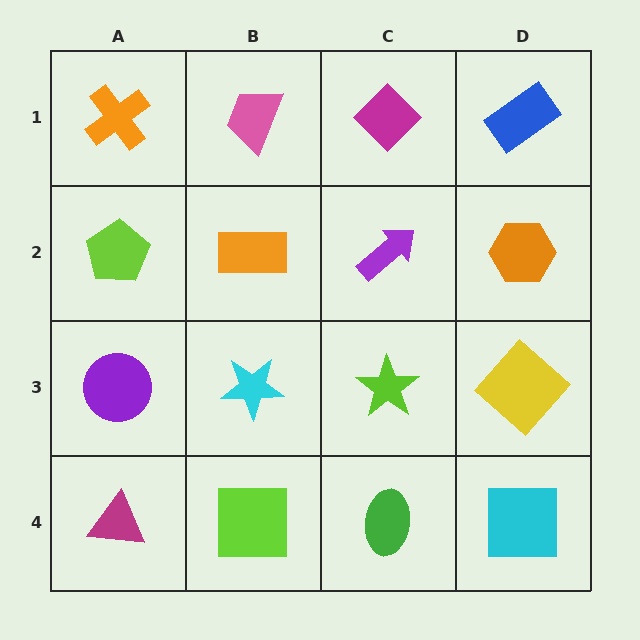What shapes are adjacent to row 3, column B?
An orange rectangle (row 2, column B), a lime square (row 4, column B), a purple circle (row 3, column A), a lime star (row 3, column C).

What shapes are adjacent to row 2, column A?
An orange cross (row 1, column A), a purple circle (row 3, column A), an orange rectangle (row 2, column B).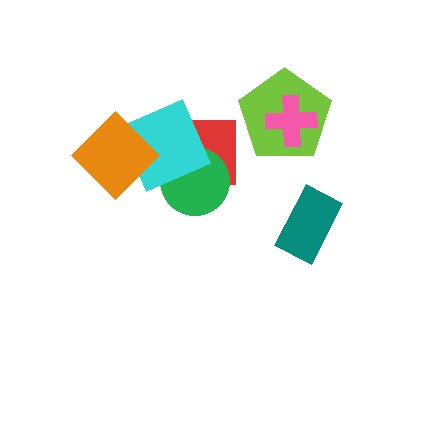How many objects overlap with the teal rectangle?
0 objects overlap with the teal rectangle.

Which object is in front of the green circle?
The cyan diamond is in front of the green circle.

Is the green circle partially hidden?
Yes, it is partially covered by another shape.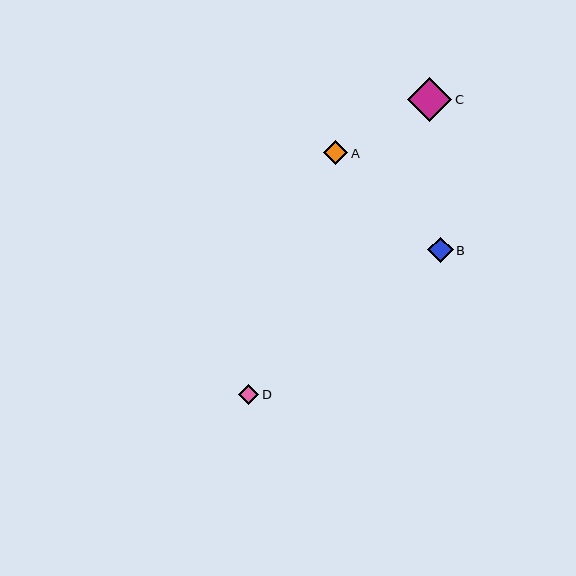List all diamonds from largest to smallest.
From largest to smallest: C, B, A, D.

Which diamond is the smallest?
Diamond D is the smallest with a size of approximately 20 pixels.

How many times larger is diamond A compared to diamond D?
Diamond A is approximately 1.2 times the size of diamond D.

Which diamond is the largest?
Diamond C is the largest with a size of approximately 44 pixels.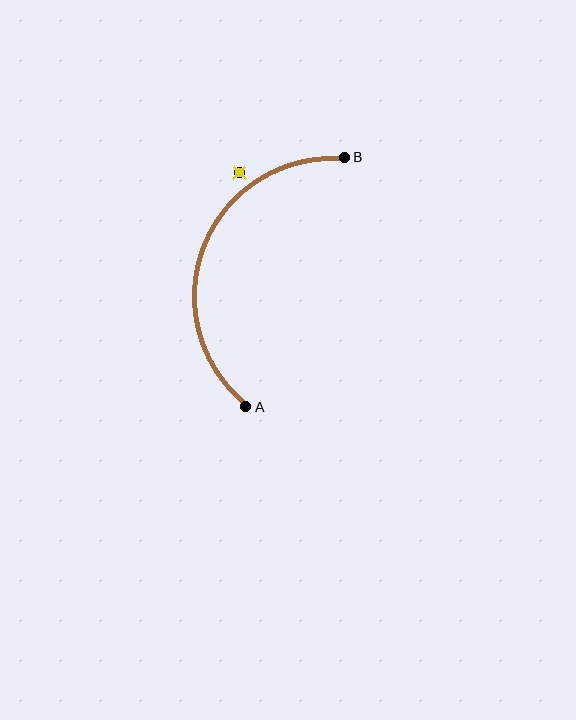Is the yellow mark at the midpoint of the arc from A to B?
No — the yellow mark does not lie on the arc at all. It sits slightly outside the curve.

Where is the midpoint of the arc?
The arc midpoint is the point on the curve farthest from the straight line joining A and B. It sits to the left of that line.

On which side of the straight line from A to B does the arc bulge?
The arc bulges to the left of the straight line connecting A and B.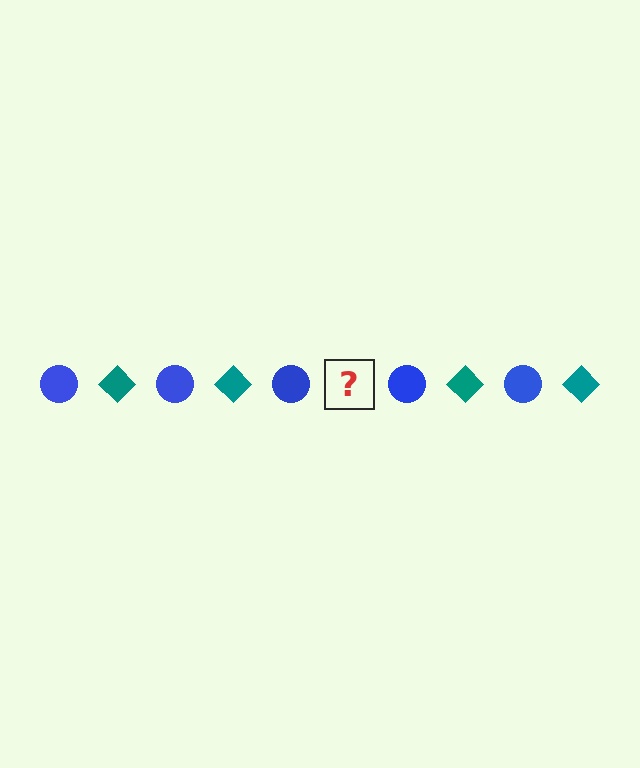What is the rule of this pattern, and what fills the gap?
The rule is that the pattern alternates between blue circle and teal diamond. The gap should be filled with a teal diamond.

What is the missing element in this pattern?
The missing element is a teal diamond.